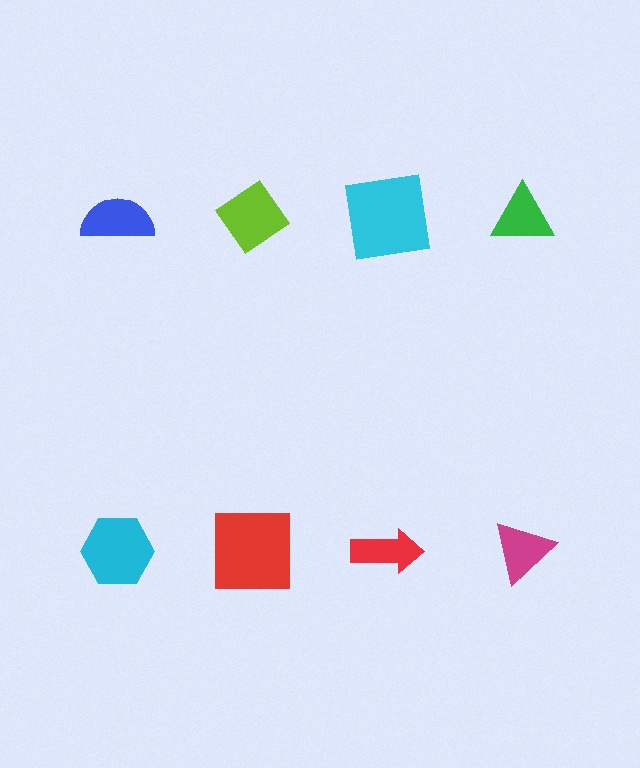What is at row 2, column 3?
A red arrow.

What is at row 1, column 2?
A lime diamond.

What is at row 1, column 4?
A green triangle.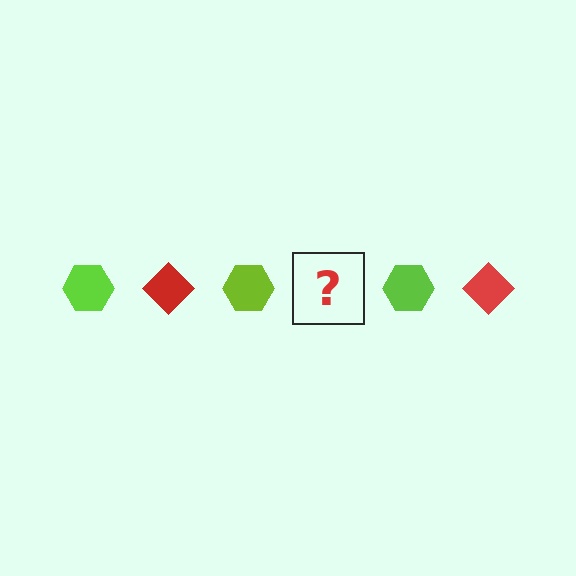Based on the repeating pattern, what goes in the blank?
The blank should be a red diamond.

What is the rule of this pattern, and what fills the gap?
The rule is that the pattern alternates between lime hexagon and red diamond. The gap should be filled with a red diamond.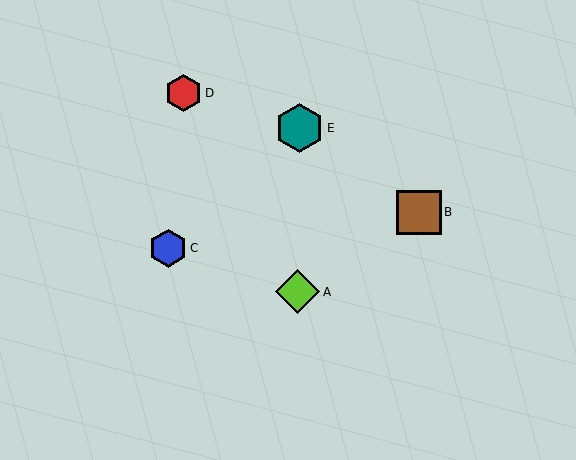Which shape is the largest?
The teal hexagon (labeled E) is the largest.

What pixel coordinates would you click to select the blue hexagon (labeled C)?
Click at (168, 248) to select the blue hexagon C.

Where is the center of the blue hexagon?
The center of the blue hexagon is at (168, 248).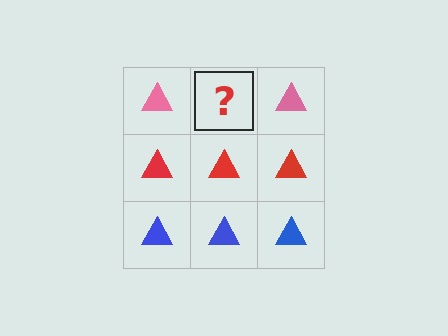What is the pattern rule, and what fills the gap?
The rule is that each row has a consistent color. The gap should be filled with a pink triangle.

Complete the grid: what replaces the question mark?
The question mark should be replaced with a pink triangle.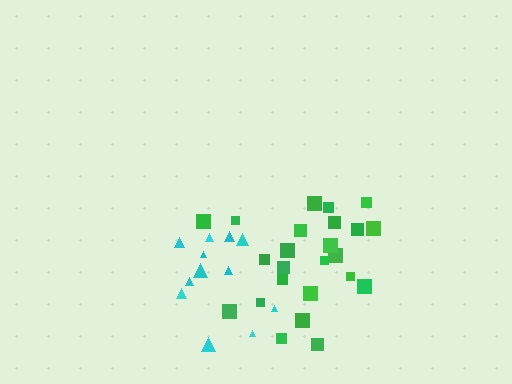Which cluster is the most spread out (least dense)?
Cyan.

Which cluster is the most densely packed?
Green.